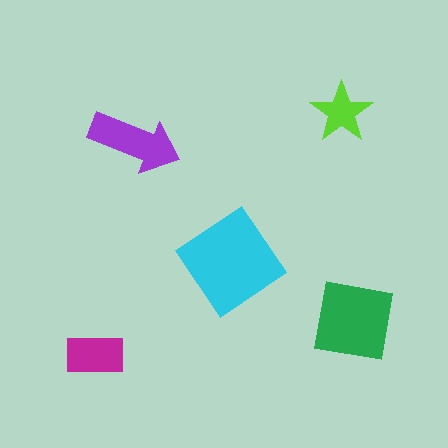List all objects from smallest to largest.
The lime star, the magenta rectangle, the purple arrow, the green square, the cyan diamond.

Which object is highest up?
The lime star is topmost.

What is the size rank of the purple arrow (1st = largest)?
3rd.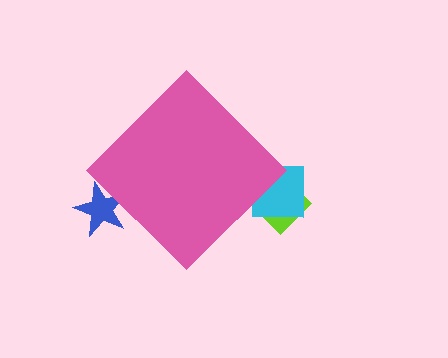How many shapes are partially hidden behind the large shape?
3 shapes are partially hidden.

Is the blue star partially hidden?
Yes, the blue star is partially hidden behind the pink diamond.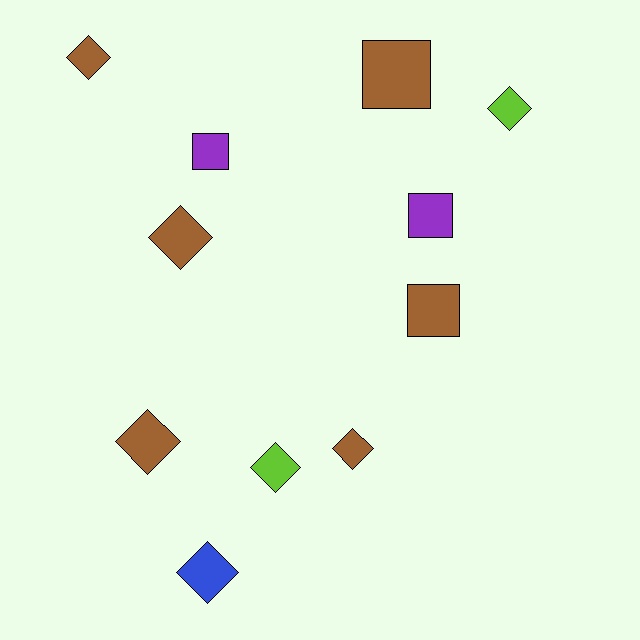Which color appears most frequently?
Brown, with 6 objects.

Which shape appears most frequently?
Diamond, with 7 objects.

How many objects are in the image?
There are 11 objects.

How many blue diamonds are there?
There is 1 blue diamond.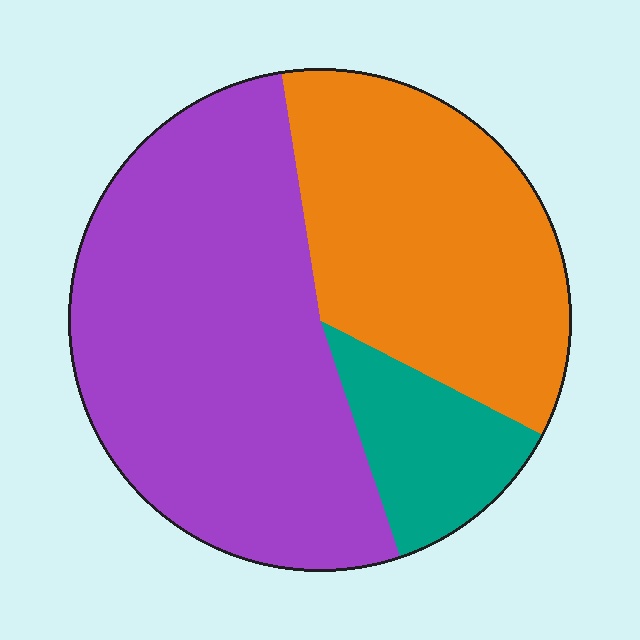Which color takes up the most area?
Purple, at roughly 55%.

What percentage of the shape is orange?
Orange takes up between a quarter and a half of the shape.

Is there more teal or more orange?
Orange.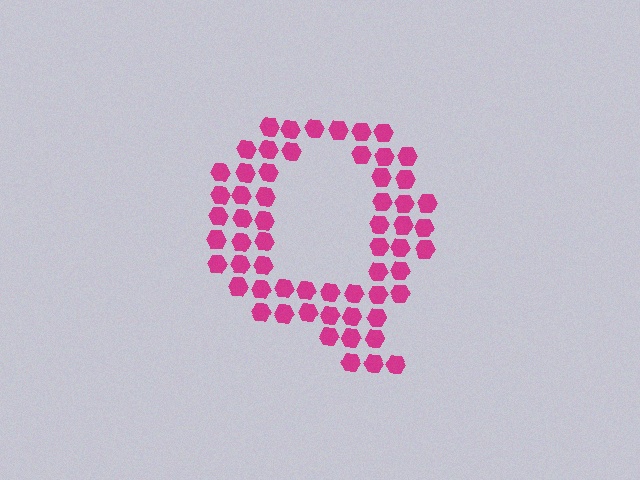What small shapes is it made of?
It is made of small hexagons.